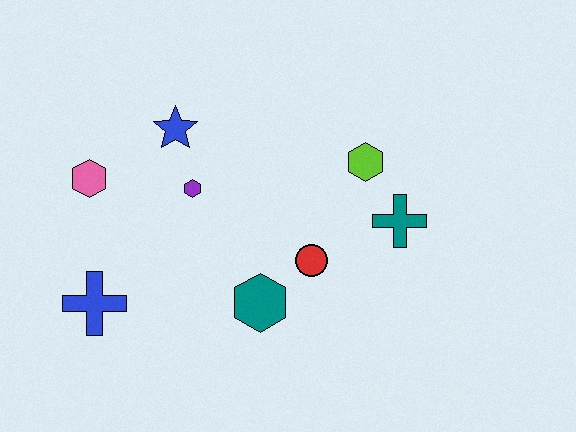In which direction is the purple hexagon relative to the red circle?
The purple hexagon is to the left of the red circle.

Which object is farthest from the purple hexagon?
The teal cross is farthest from the purple hexagon.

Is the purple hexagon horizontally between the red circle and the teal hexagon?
No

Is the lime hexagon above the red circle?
Yes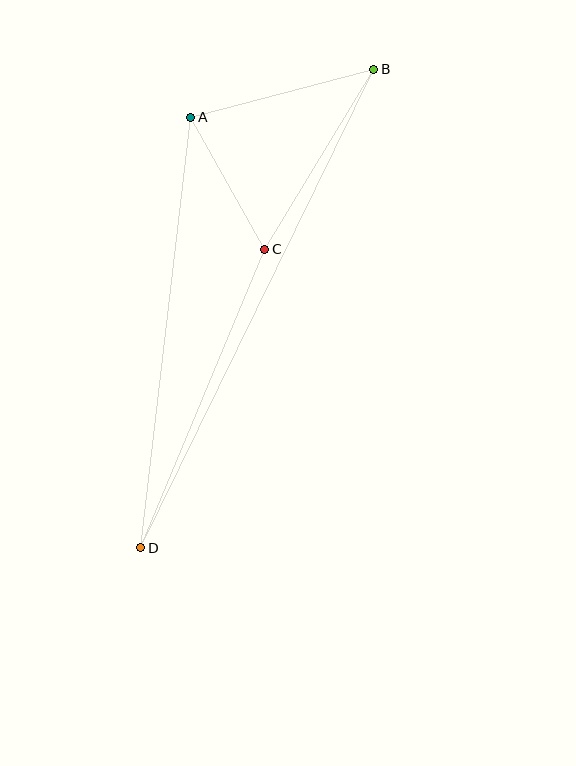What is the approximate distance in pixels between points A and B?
The distance between A and B is approximately 190 pixels.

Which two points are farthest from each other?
Points B and D are farthest from each other.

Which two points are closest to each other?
Points A and C are closest to each other.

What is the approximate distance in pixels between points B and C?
The distance between B and C is approximately 210 pixels.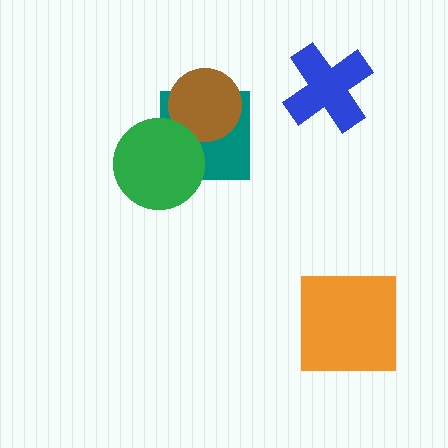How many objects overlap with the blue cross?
0 objects overlap with the blue cross.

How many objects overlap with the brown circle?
1 object overlaps with the brown circle.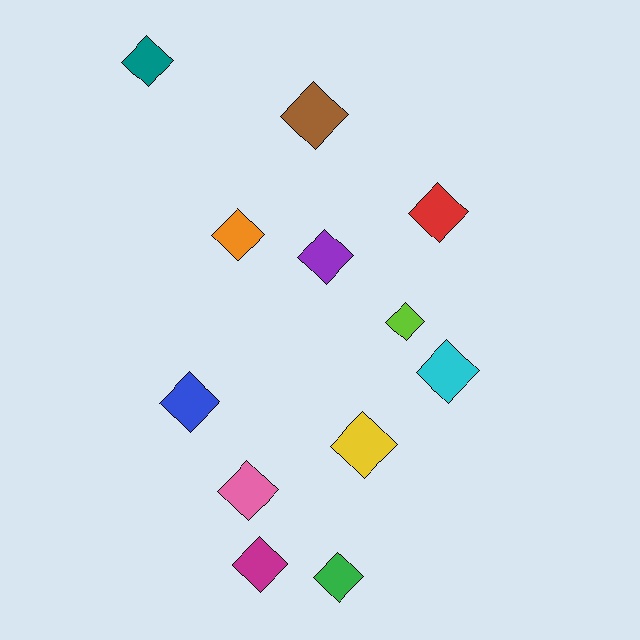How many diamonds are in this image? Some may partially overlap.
There are 12 diamonds.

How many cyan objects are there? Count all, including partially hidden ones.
There is 1 cyan object.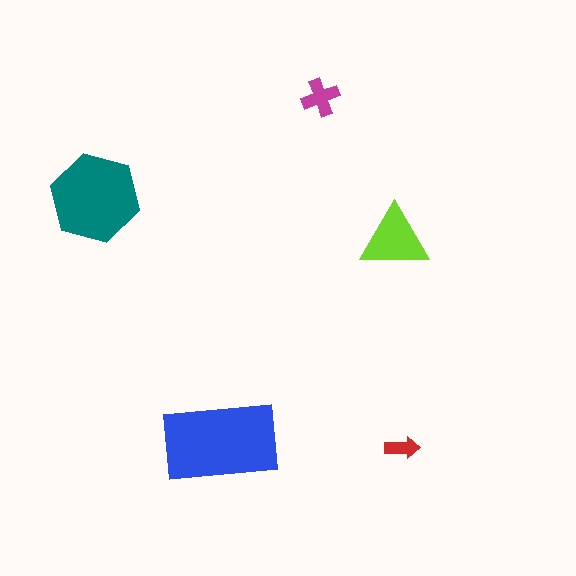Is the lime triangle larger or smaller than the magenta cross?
Larger.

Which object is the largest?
The blue rectangle.